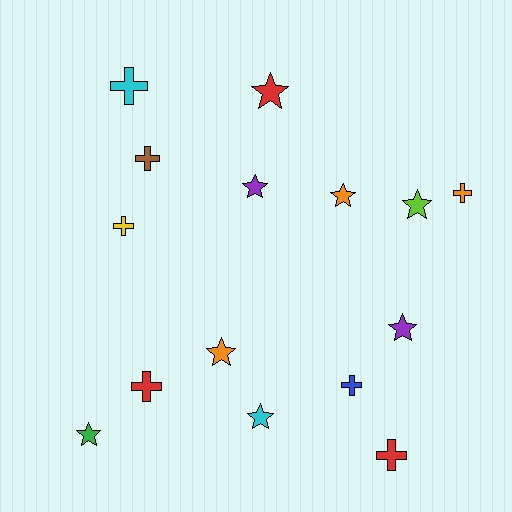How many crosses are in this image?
There are 7 crosses.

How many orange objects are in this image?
There are 3 orange objects.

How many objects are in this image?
There are 15 objects.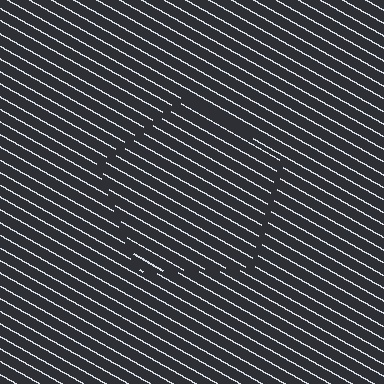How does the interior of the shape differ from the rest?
The interior of the shape contains the same grating, shifted by half a period — the contour is defined by the phase discontinuity where line-ends from the inner and outer gratings abut.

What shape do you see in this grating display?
An illusory pentagon. The interior of the shape contains the same grating, shifted by half a period — the contour is defined by the phase discontinuity where line-ends from the inner and outer gratings abut.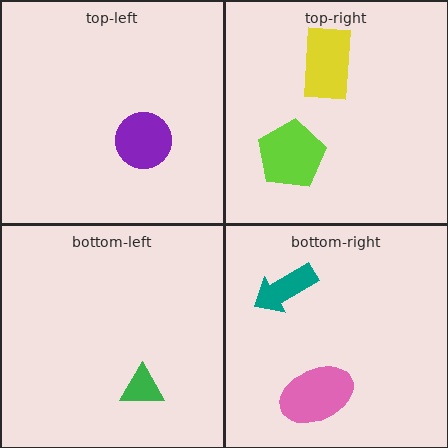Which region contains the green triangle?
The bottom-left region.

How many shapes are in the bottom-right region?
2.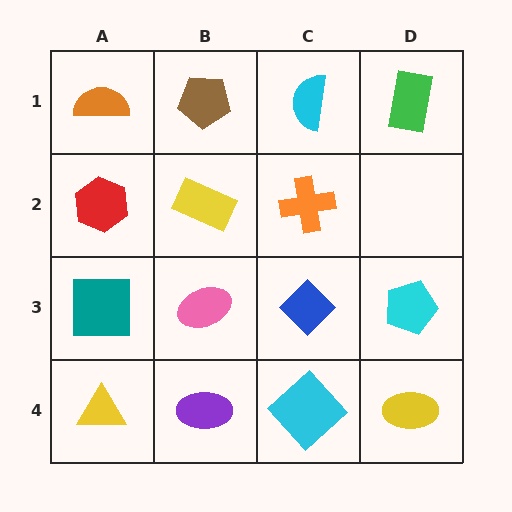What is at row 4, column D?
A yellow ellipse.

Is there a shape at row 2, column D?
No, that cell is empty.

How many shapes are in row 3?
4 shapes.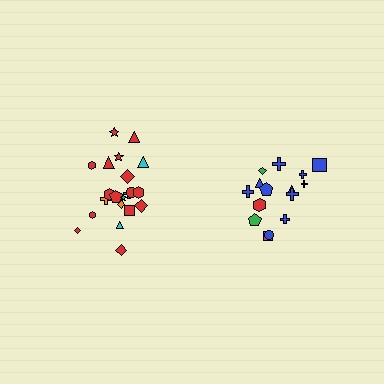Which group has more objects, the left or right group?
The left group.